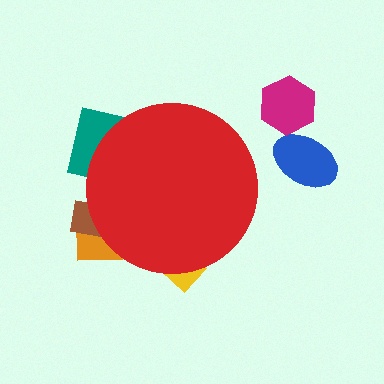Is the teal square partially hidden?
Yes, the teal square is partially hidden behind the red circle.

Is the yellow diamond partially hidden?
Yes, the yellow diamond is partially hidden behind the red circle.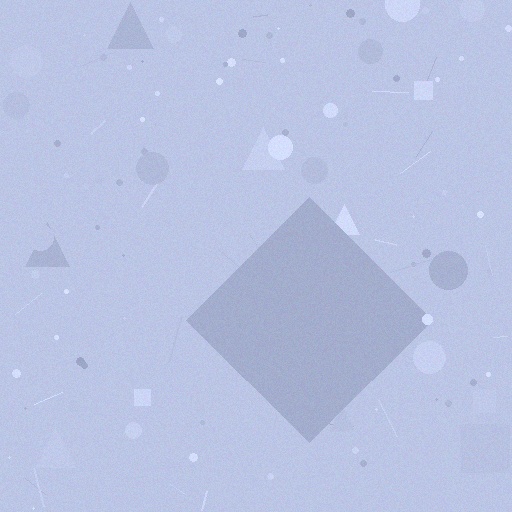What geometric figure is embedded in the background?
A diamond is embedded in the background.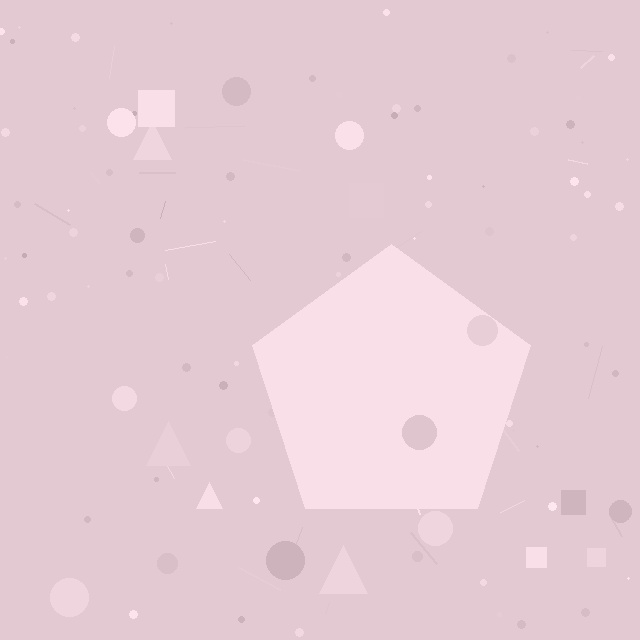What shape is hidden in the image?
A pentagon is hidden in the image.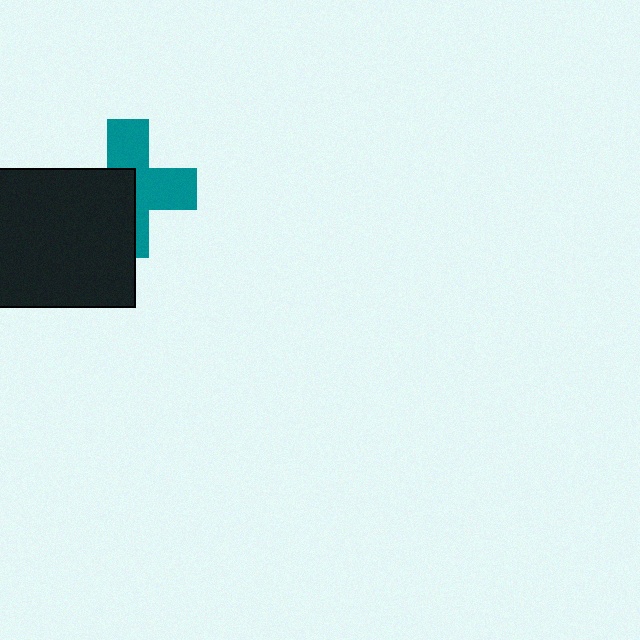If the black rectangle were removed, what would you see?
You would see the complete teal cross.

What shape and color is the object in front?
The object in front is a black rectangle.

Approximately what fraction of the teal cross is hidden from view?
Roughly 46% of the teal cross is hidden behind the black rectangle.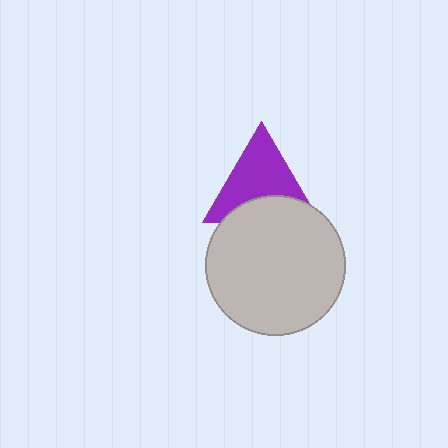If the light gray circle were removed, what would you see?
You would see the complete purple triangle.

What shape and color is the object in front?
The object in front is a light gray circle.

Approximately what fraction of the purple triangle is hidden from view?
Roughly 34% of the purple triangle is hidden behind the light gray circle.